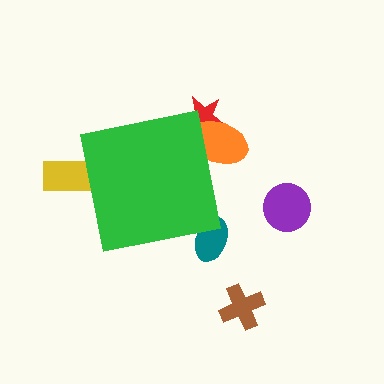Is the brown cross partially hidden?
No, the brown cross is fully visible.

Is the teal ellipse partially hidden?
Yes, the teal ellipse is partially hidden behind the green square.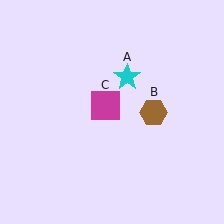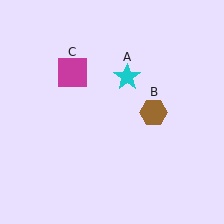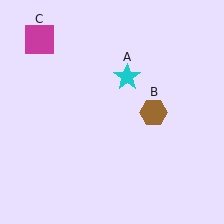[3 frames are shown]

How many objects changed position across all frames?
1 object changed position: magenta square (object C).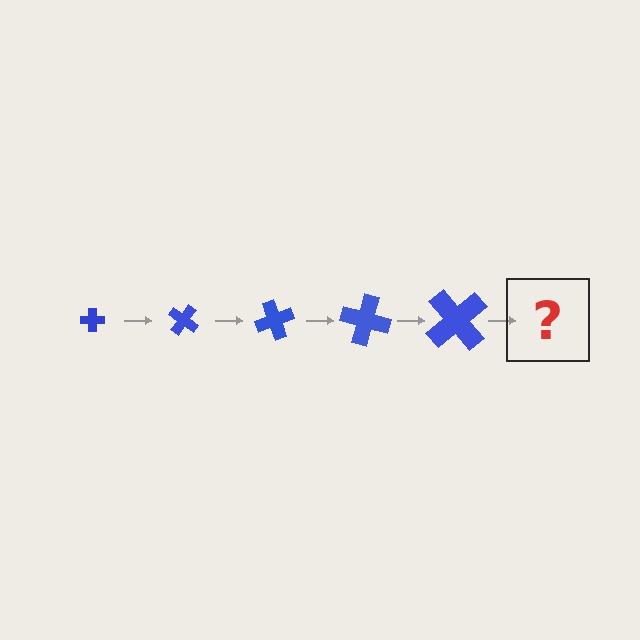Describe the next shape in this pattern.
It should be a cross, larger than the previous one and rotated 175 degrees from the start.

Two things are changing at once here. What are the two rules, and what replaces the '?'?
The two rules are that the cross grows larger each step and it rotates 35 degrees each step. The '?' should be a cross, larger than the previous one and rotated 175 degrees from the start.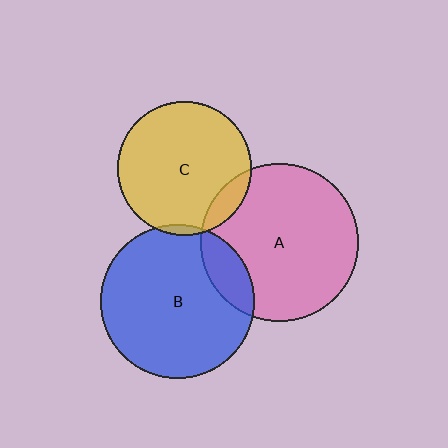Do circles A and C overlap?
Yes.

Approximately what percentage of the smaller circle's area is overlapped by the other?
Approximately 10%.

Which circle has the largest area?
Circle A (pink).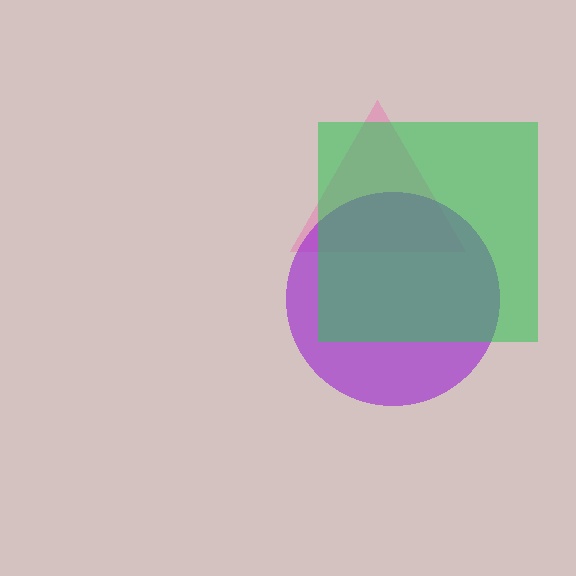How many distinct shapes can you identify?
There are 3 distinct shapes: a pink triangle, a purple circle, a green square.